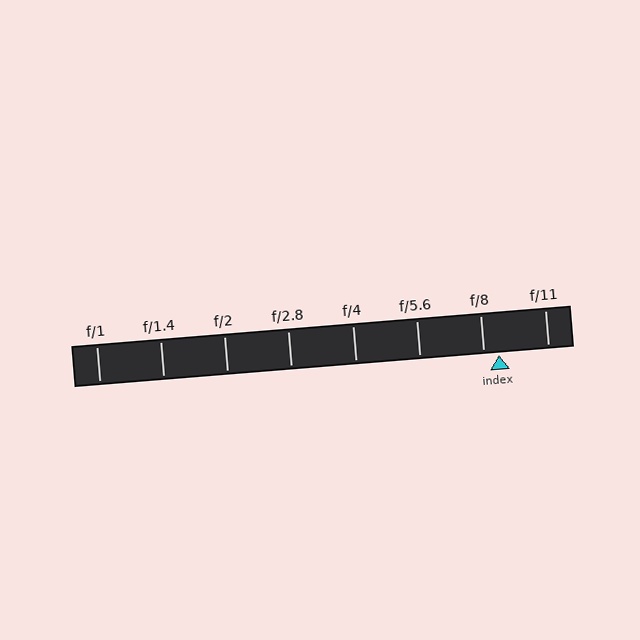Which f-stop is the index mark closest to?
The index mark is closest to f/8.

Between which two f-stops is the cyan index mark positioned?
The index mark is between f/8 and f/11.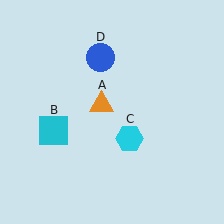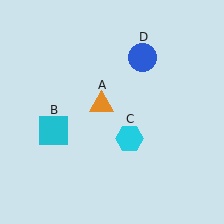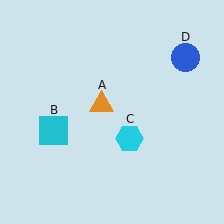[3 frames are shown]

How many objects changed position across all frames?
1 object changed position: blue circle (object D).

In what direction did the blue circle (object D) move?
The blue circle (object D) moved right.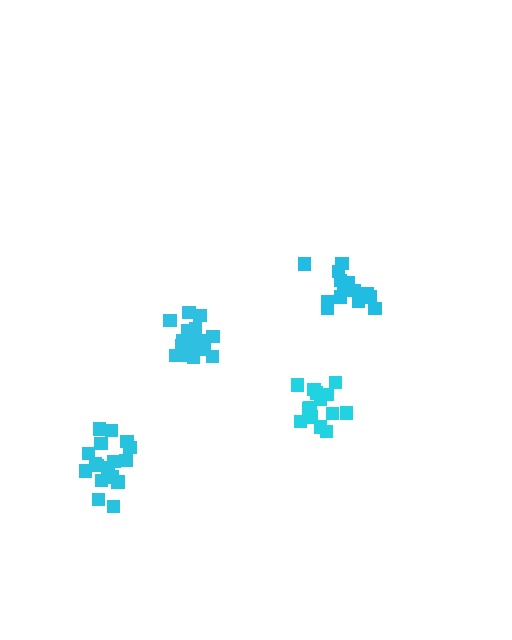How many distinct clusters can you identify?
There are 4 distinct clusters.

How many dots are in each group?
Group 1: 14 dots, Group 2: 17 dots, Group 3: 19 dots, Group 4: 14 dots (64 total).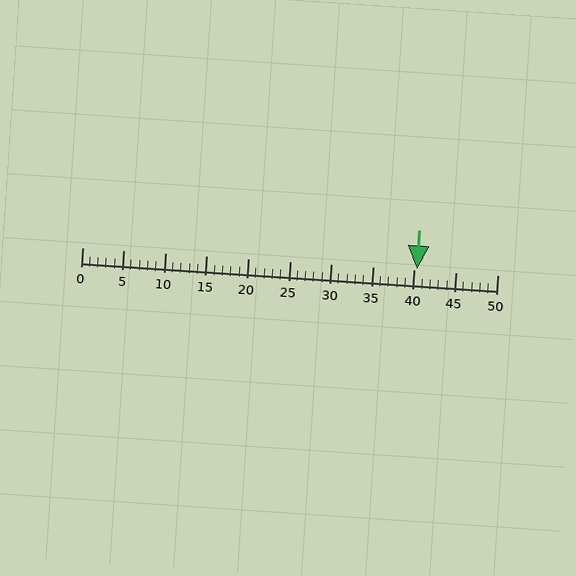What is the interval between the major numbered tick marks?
The major tick marks are spaced 5 units apart.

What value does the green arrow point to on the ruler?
The green arrow points to approximately 40.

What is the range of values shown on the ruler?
The ruler shows values from 0 to 50.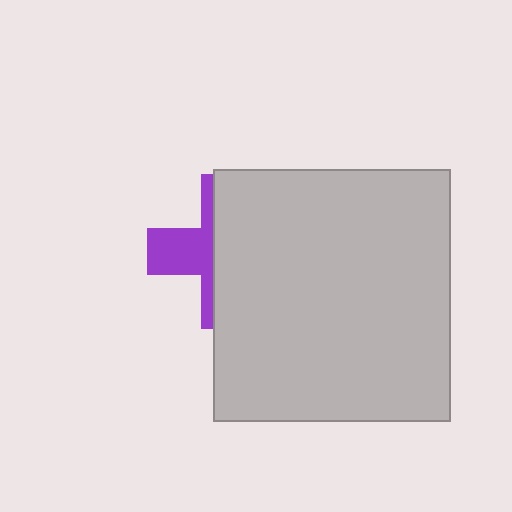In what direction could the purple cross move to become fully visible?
The purple cross could move left. That would shift it out from behind the light gray rectangle entirely.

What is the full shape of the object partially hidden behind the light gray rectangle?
The partially hidden object is a purple cross.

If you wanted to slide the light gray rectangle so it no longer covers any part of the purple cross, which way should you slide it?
Slide it right — that is the most direct way to separate the two shapes.